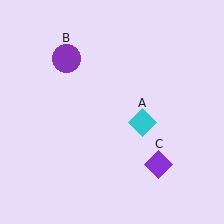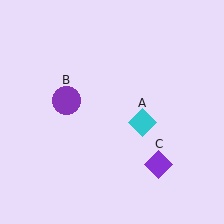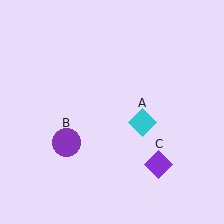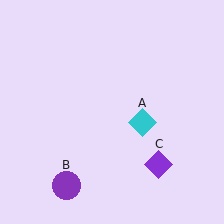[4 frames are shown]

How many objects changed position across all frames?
1 object changed position: purple circle (object B).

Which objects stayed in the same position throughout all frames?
Cyan diamond (object A) and purple diamond (object C) remained stationary.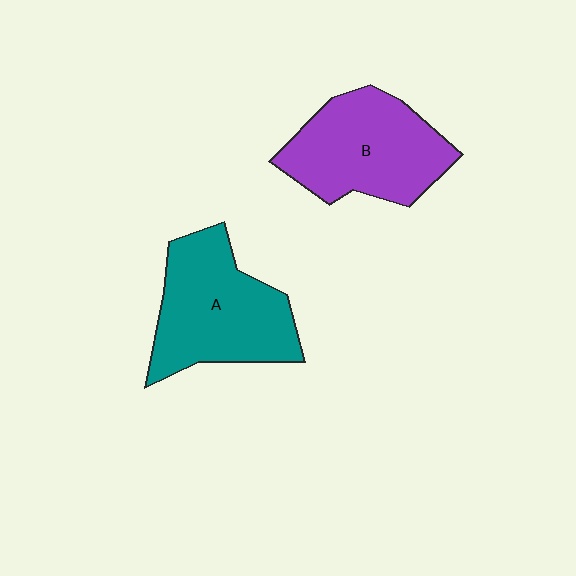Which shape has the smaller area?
Shape B (purple).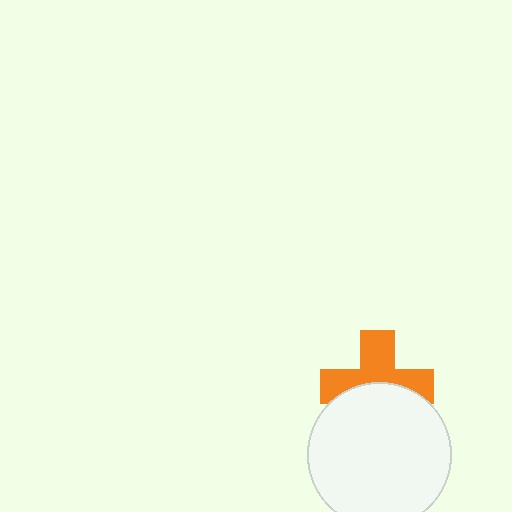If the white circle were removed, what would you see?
You would see the complete orange cross.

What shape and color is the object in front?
The object in front is a white circle.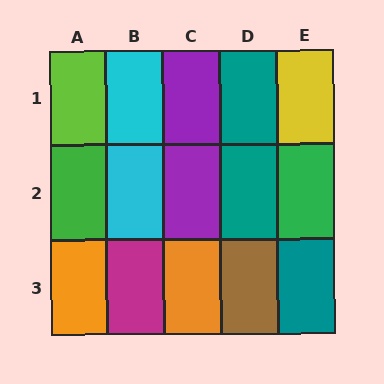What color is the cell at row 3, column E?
Teal.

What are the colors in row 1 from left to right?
Lime, cyan, purple, teal, yellow.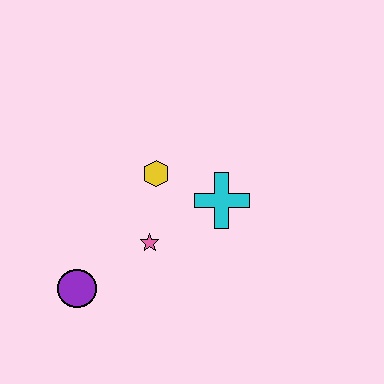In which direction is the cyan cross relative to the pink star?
The cyan cross is to the right of the pink star.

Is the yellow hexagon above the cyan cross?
Yes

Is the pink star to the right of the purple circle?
Yes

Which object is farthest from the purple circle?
The cyan cross is farthest from the purple circle.